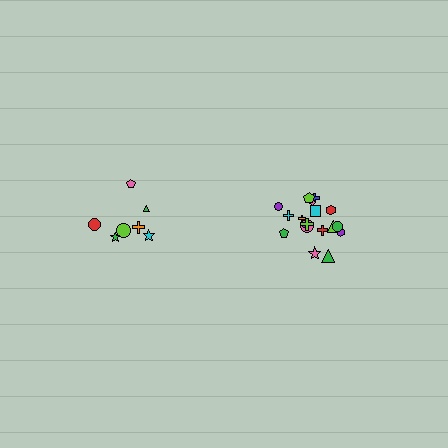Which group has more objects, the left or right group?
The right group.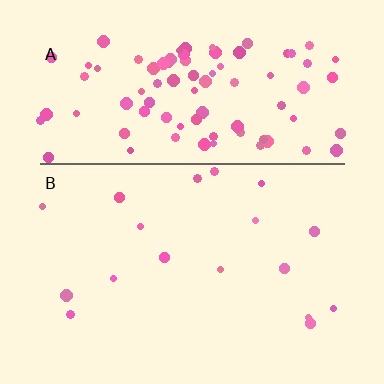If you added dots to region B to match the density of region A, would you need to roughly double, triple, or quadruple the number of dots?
Approximately quadruple.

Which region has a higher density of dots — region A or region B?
A (the top).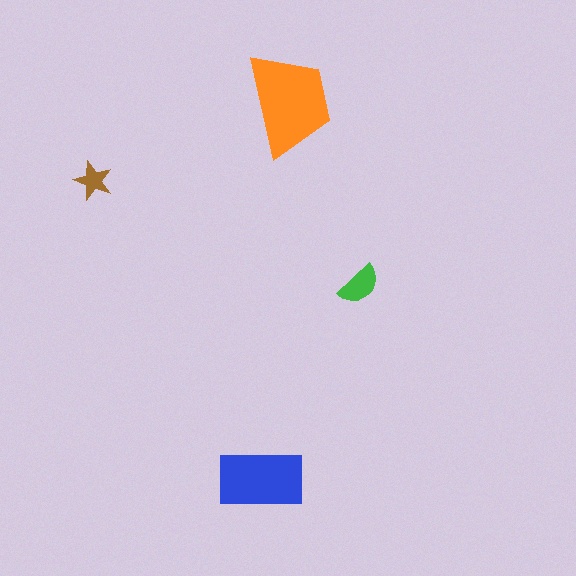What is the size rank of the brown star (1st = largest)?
4th.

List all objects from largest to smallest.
The orange trapezoid, the blue rectangle, the green semicircle, the brown star.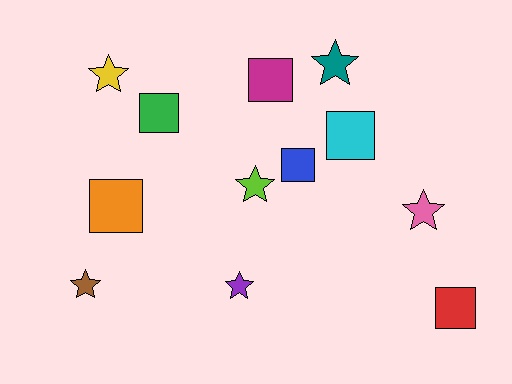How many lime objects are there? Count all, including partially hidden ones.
There is 1 lime object.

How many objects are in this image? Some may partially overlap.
There are 12 objects.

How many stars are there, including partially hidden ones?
There are 6 stars.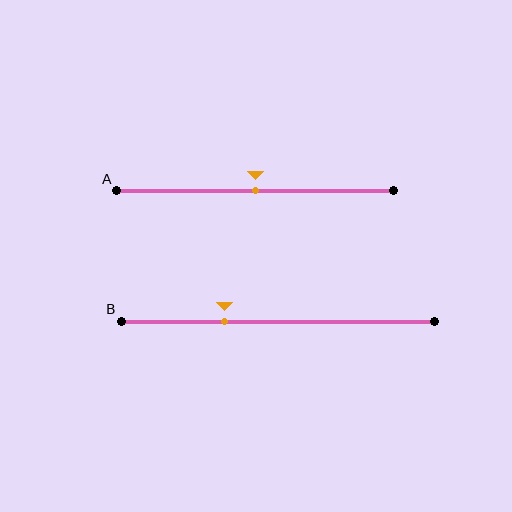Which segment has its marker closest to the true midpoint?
Segment A has its marker closest to the true midpoint.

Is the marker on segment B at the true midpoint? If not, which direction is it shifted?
No, the marker on segment B is shifted to the left by about 17% of the segment length.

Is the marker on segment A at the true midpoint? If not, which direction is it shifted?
Yes, the marker on segment A is at the true midpoint.